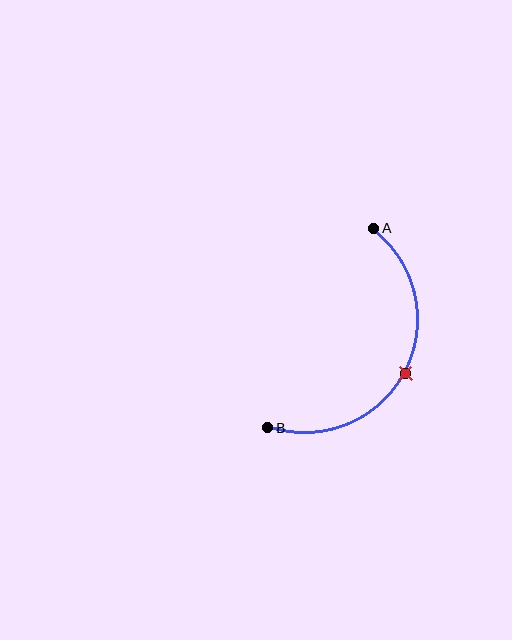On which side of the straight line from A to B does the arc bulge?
The arc bulges to the right of the straight line connecting A and B.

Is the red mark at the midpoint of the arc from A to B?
Yes. The red mark lies on the arc at equal arc-length from both A and B — it is the arc midpoint.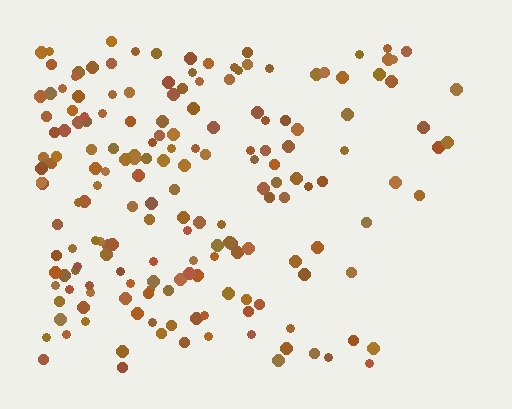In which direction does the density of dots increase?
From right to left, with the left side densest.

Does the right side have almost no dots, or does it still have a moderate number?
Still a moderate number, just noticeably fewer than the left.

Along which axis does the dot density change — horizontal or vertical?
Horizontal.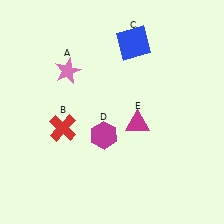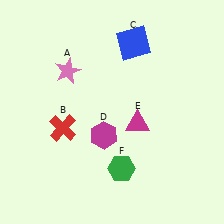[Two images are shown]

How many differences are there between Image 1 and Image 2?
There is 1 difference between the two images.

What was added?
A green hexagon (F) was added in Image 2.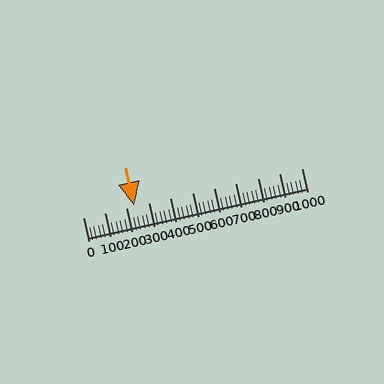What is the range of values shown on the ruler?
The ruler shows values from 0 to 1000.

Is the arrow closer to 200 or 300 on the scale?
The arrow is closer to 200.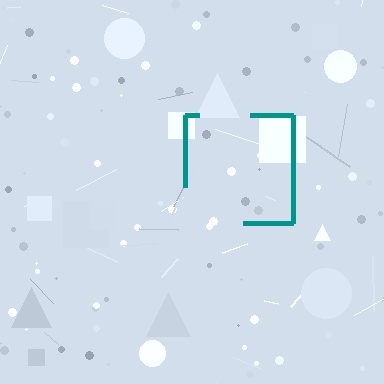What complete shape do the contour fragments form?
The contour fragments form a square.